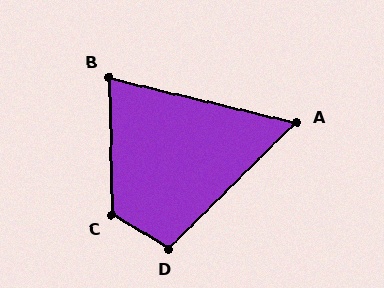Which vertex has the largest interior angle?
C, at approximately 122 degrees.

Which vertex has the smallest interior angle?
A, at approximately 58 degrees.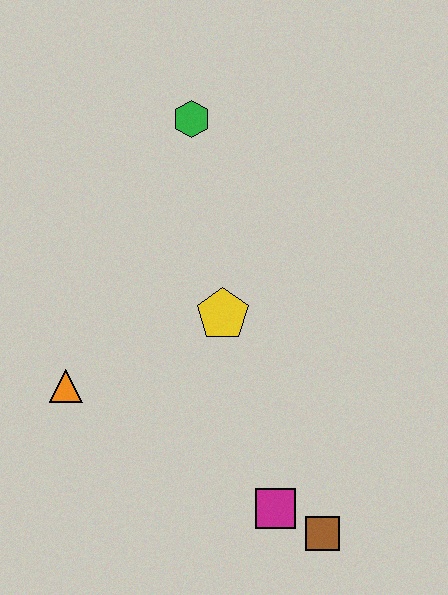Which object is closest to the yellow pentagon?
The orange triangle is closest to the yellow pentagon.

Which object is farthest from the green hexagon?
The brown square is farthest from the green hexagon.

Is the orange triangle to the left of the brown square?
Yes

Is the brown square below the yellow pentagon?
Yes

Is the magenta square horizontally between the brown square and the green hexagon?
Yes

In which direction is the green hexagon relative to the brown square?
The green hexagon is above the brown square.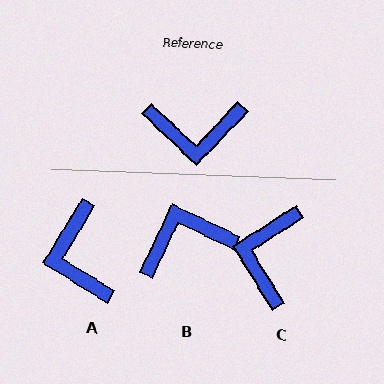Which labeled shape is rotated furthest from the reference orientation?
B, about 162 degrees away.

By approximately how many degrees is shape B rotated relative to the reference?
Approximately 162 degrees clockwise.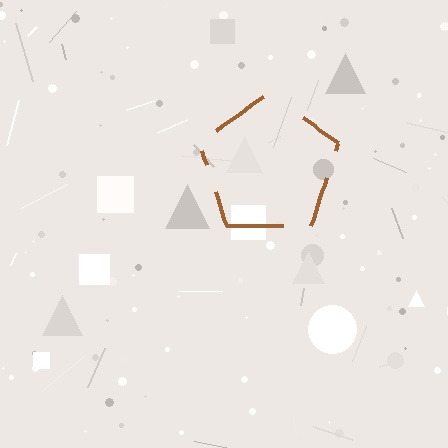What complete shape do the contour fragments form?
The contour fragments form a pentagon.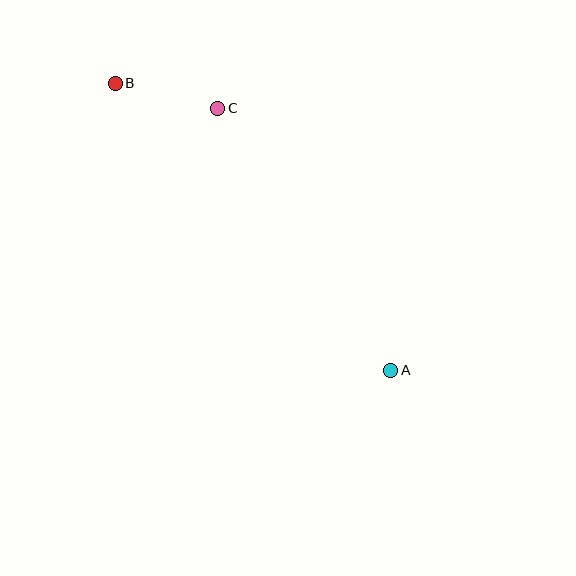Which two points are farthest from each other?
Points A and B are farthest from each other.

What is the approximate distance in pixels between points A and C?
The distance between A and C is approximately 314 pixels.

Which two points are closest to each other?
Points B and C are closest to each other.